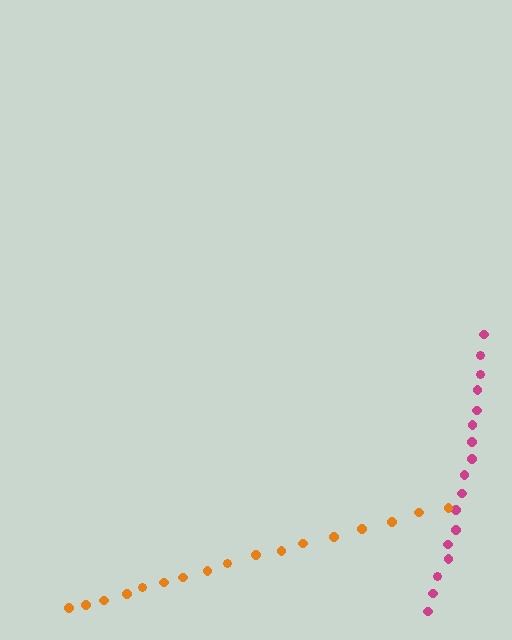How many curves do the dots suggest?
There are 2 distinct paths.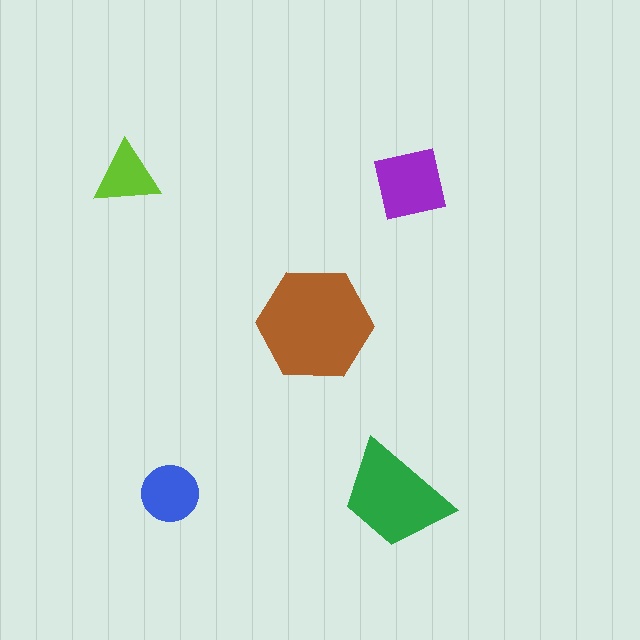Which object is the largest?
The brown hexagon.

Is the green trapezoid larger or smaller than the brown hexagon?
Smaller.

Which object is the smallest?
The lime triangle.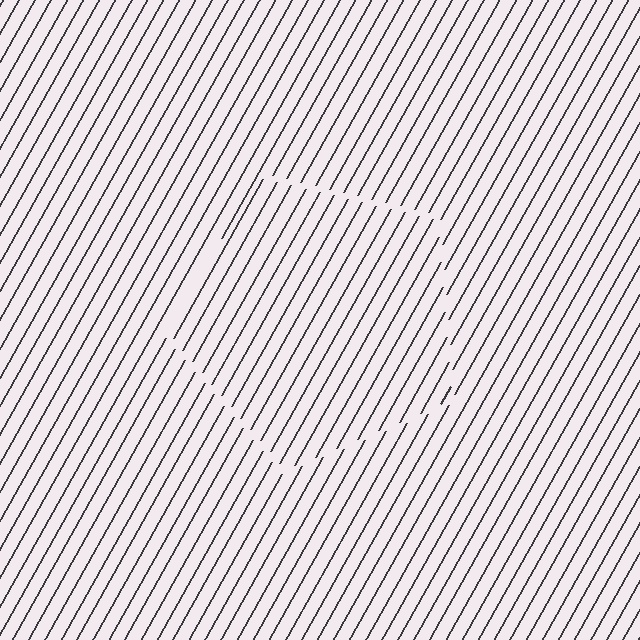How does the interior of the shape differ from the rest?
The interior of the shape contains the same grating, shifted by half a period — the contour is defined by the phase discontinuity where line-ends from the inner and outer gratings abut.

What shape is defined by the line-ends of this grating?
An illusory pentagon. The interior of the shape contains the same grating, shifted by half a period — the contour is defined by the phase discontinuity where line-ends from the inner and outer gratings abut.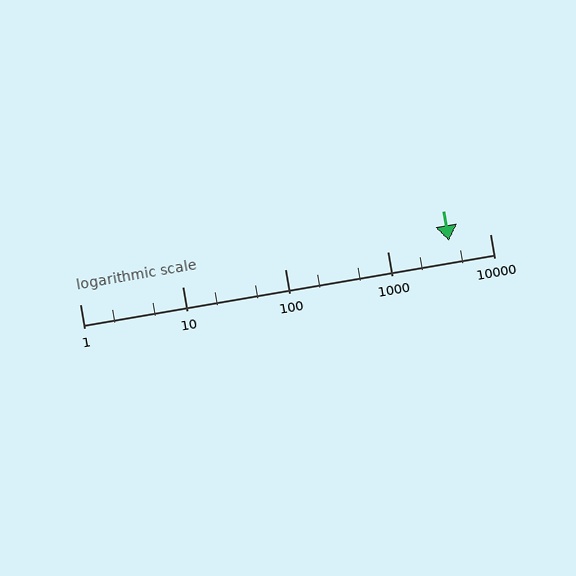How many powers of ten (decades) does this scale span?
The scale spans 4 decades, from 1 to 10000.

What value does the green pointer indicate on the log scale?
The pointer indicates approximately 4000.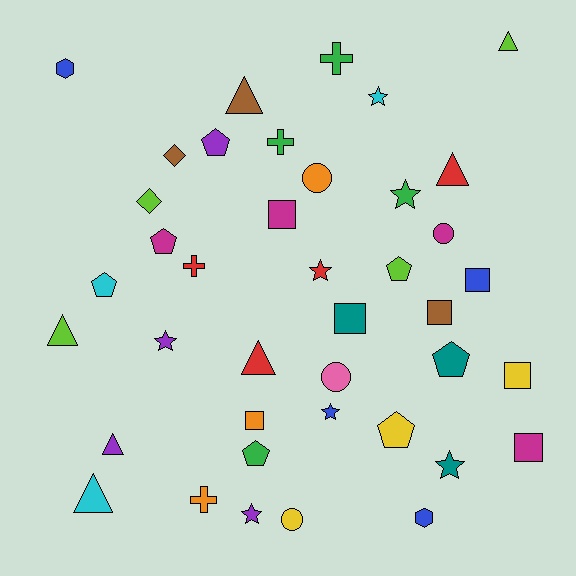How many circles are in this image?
There are 4 circles.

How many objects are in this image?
There are 40 objects.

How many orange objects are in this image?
There are 3 orange objects.